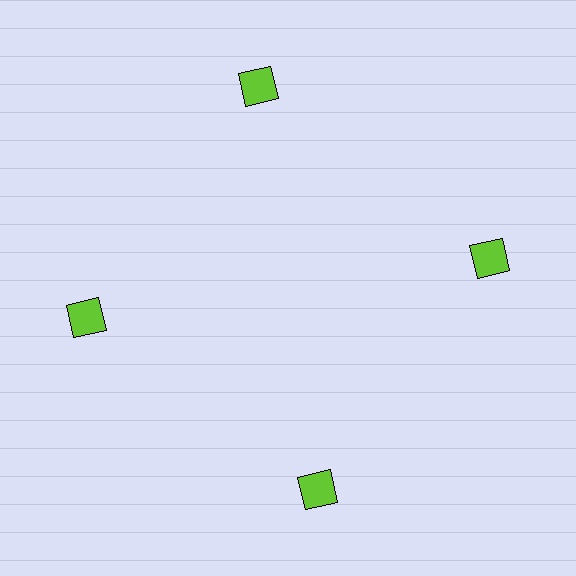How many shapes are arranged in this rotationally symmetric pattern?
There are 4 shapes, arranged in 4 groups of 1.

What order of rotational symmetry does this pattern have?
This pattern has 4-fold rotational symmetry.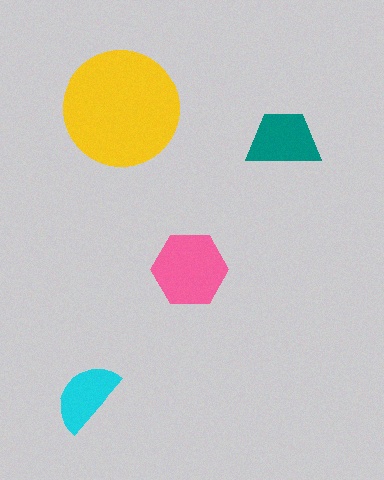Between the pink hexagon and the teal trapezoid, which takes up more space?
The pink hexagon.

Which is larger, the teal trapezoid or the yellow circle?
The yellow circle.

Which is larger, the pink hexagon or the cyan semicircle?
The pink hexagon.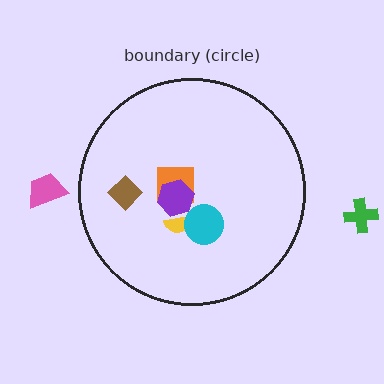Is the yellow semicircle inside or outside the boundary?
Inside.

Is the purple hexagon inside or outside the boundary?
Inside.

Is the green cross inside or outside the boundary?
Outside.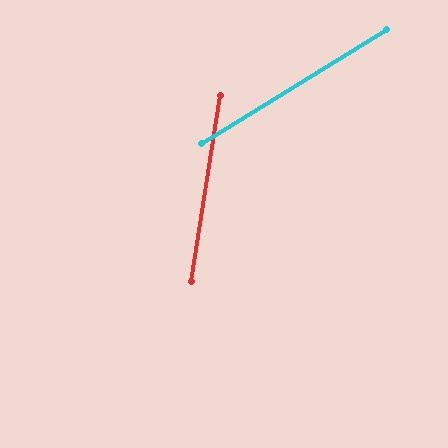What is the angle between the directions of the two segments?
Approximately 50 degrees.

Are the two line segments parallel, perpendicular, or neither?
Neither parallel nor perpendicular — they differ by about 50°.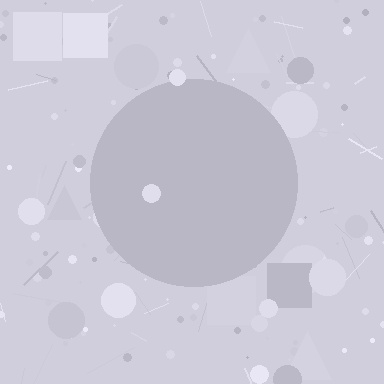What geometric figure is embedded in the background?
A circle is embedded in the background.